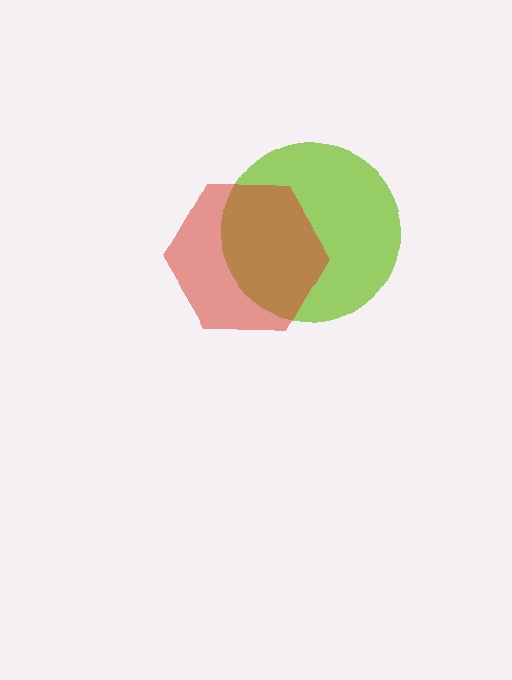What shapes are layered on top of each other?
The layered shapes are: a lime circle, a red hexagon.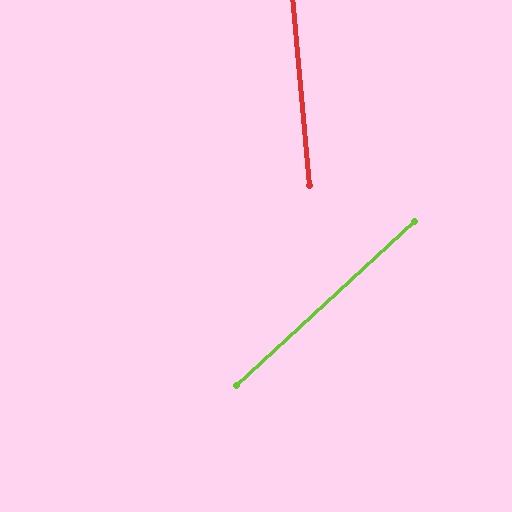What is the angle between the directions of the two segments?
Approximately 52 degrees.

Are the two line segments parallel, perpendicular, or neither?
Neither parallel nor perpendicular — they differ by about 52°.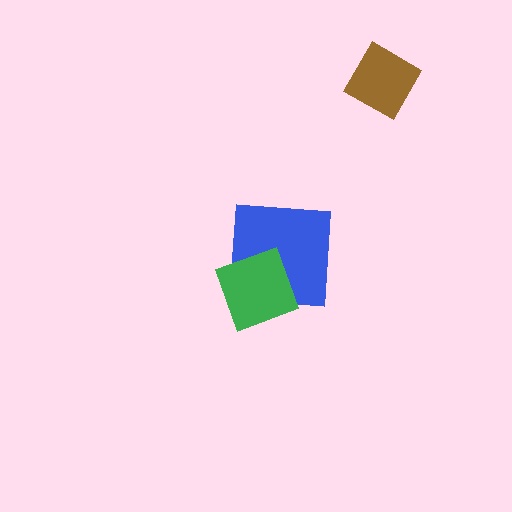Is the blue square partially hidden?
Yes, it is partially covered by another shape.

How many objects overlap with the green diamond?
1 object overlaps with the green diamond.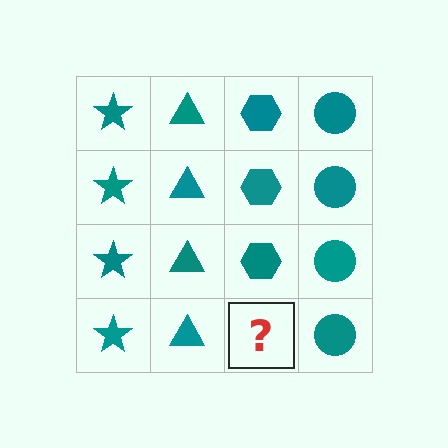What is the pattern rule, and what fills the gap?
The rule is that each column has a consistent shape. The gap should be filled with a teal hexagon.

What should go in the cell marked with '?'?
The missing cell should contain a teal hexagon.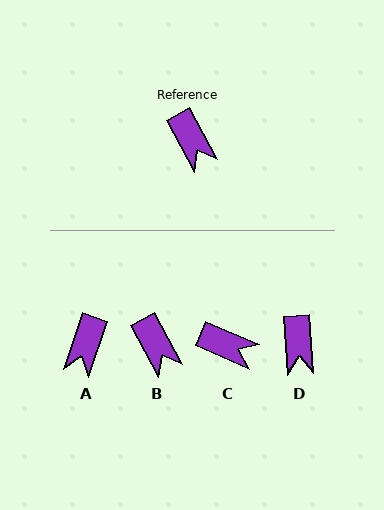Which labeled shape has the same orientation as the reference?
B.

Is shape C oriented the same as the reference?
No, it is off by about 38 degrees.